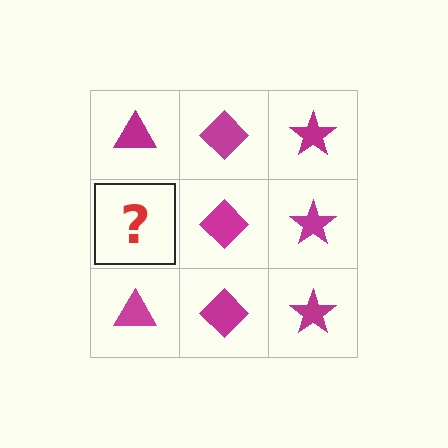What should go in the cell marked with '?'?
The missing cell should contain a magenta triangle.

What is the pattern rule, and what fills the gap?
The rule is that each column has a consistent shape. The gap should be filled with a magenta triangle.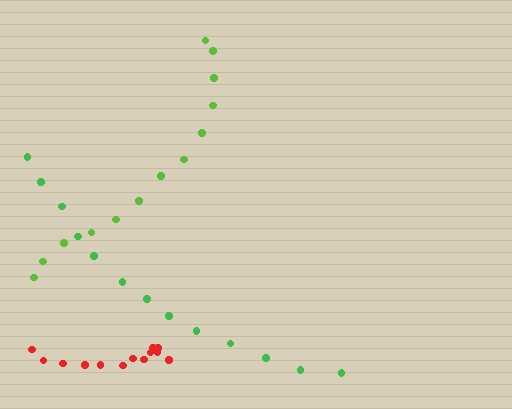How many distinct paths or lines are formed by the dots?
There are 3 distinct paths.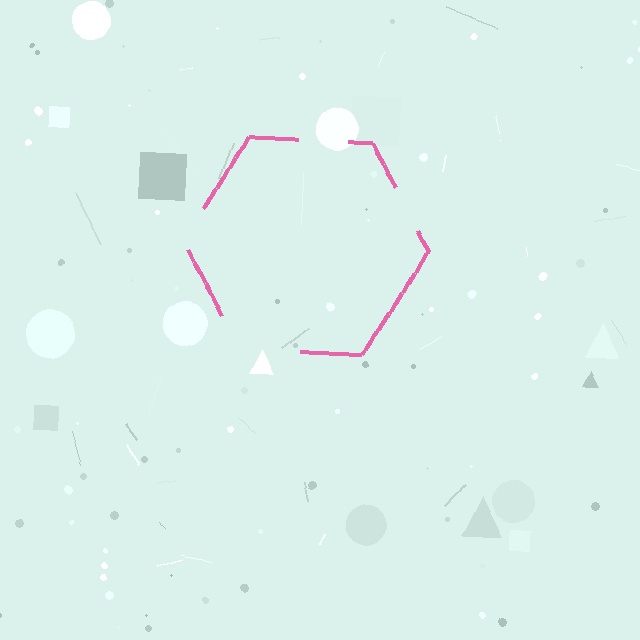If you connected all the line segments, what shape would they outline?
They would outline a hexagon.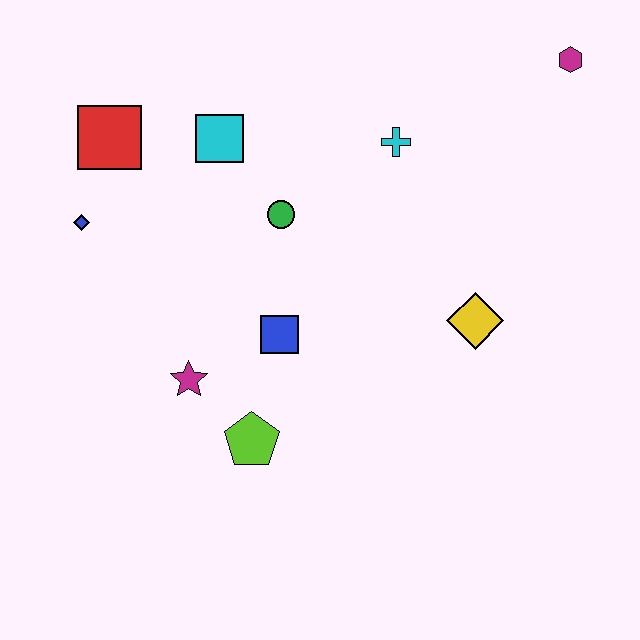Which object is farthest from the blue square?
The magenta hexagon is farthest from the blue square.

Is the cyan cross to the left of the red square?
No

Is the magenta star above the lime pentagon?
Yes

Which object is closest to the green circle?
The cyan square is closest to the green circle.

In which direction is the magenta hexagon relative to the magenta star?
The magenta hexagon is to the right of the magenta star.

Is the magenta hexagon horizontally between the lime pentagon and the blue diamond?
No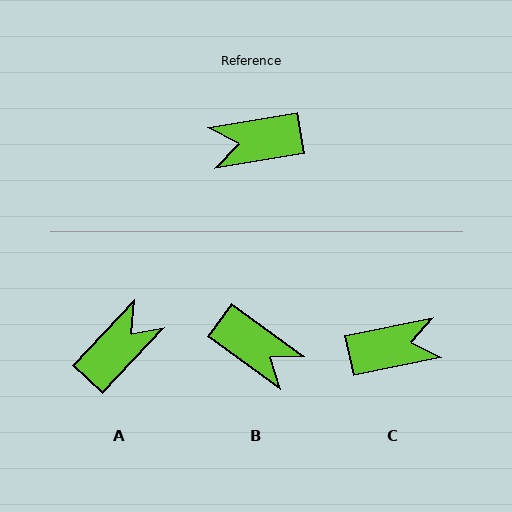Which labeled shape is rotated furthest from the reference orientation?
C, about 178 degrees away.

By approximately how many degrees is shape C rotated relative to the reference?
Approximately 178 degrees clockwise.